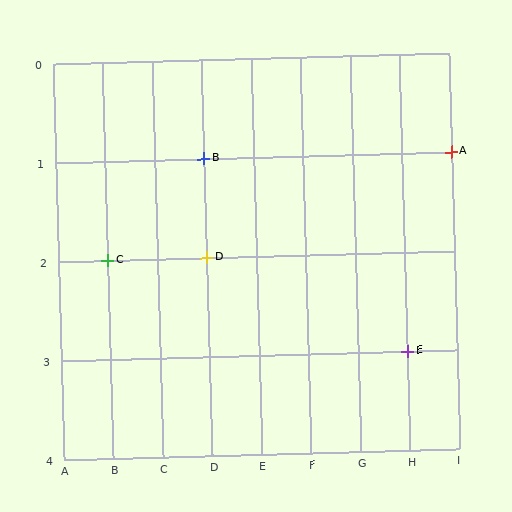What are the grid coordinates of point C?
Point C is at grid coordinates (B, 2).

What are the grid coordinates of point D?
Point D is at grid coordinates (D, 2).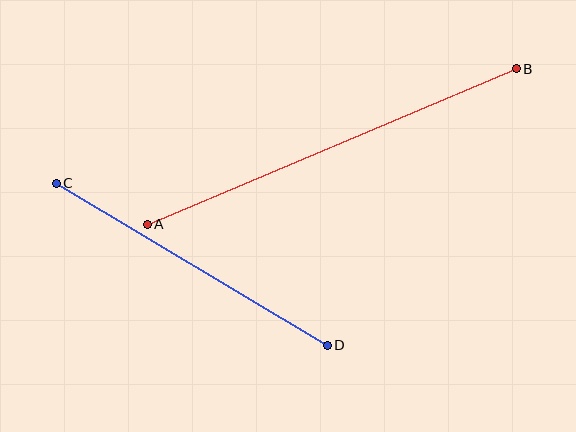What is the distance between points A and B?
The distance is approximately 400 pixels.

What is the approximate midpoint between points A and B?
The midpoint is at approximately (332, 146) pixels.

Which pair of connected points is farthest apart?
Points A and B are farthest apart.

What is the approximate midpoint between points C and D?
The midpoint is at approximately (192, 264) pixels.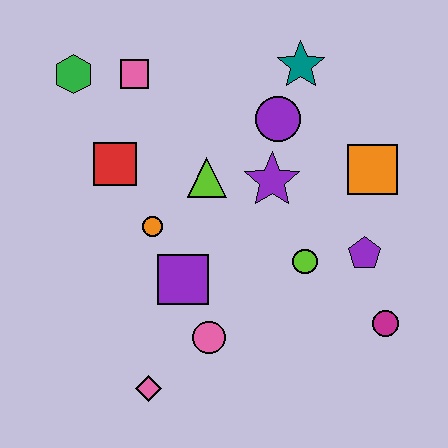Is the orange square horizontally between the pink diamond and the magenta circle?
Yes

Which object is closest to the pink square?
The green hexagon is closest to the pink square.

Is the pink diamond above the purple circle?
No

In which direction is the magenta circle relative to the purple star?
The magenta circle is below the purple star.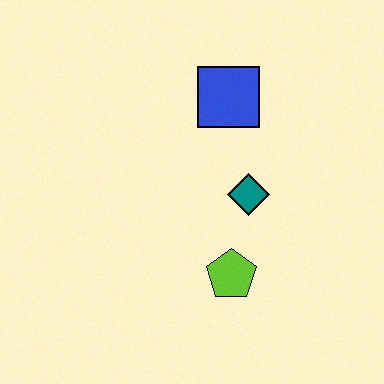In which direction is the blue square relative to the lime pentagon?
The blue square is above the lime pentagon.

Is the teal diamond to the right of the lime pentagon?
Yes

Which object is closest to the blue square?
The teal diamond is closest to the blue square.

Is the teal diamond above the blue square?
No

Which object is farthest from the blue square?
The lime pentagon is farthest from the blue square.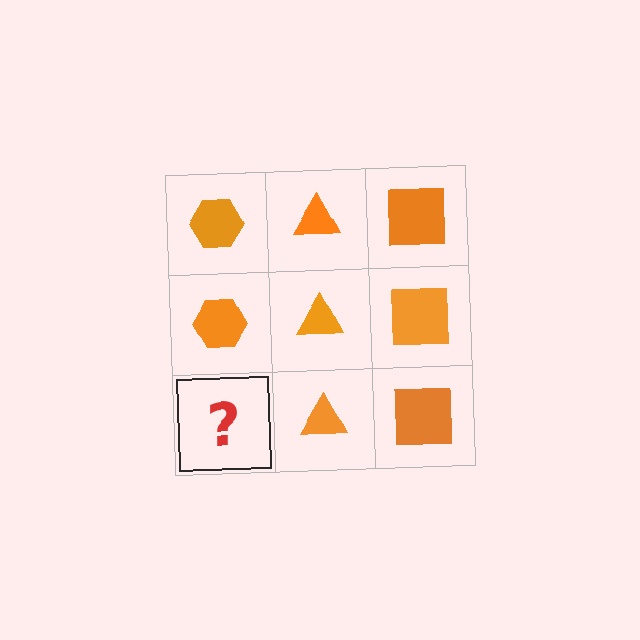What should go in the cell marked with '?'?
The missing cell should contain an orange hexagon.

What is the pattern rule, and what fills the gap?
The rule is that each column has a consistent shape. The gap should be filled with an orange hexagon.